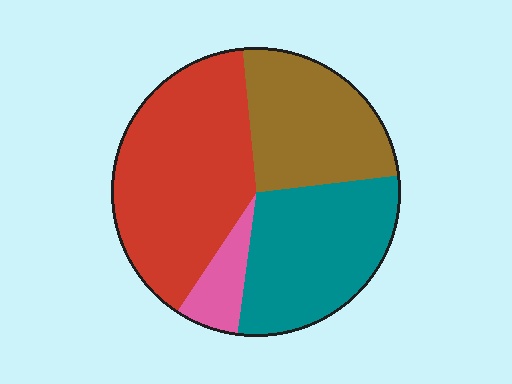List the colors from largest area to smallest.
From largest to smallest: red, teal, brown, pink.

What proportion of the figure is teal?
Teal covers roughly 30% of the figure.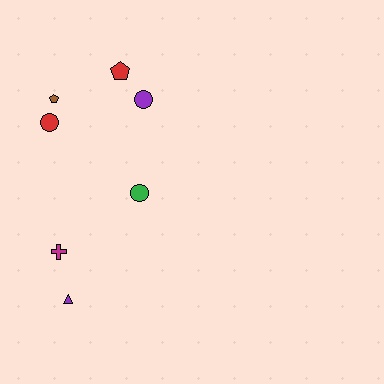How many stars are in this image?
There are no stars.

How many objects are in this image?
There are 7 objects.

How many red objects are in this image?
There are 2 red objects.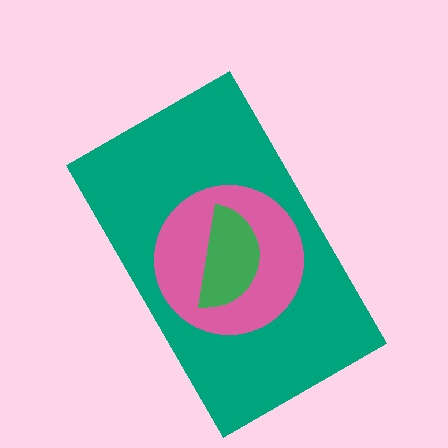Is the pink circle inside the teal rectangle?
Yes.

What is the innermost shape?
The green semicircle.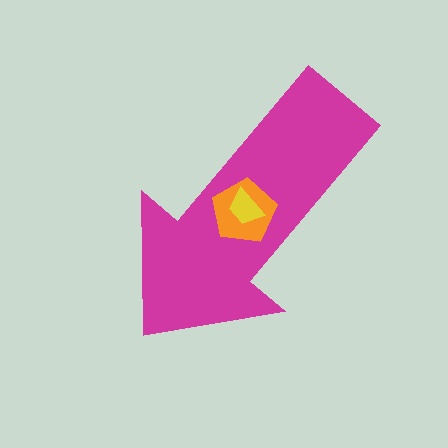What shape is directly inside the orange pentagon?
The yellow trapezoid.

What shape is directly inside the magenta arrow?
The orange pentagon.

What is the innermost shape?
The yellow trapezoid.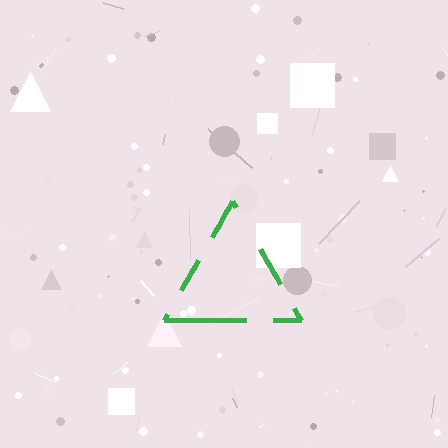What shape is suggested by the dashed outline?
The dashed outline suggests a triangle.